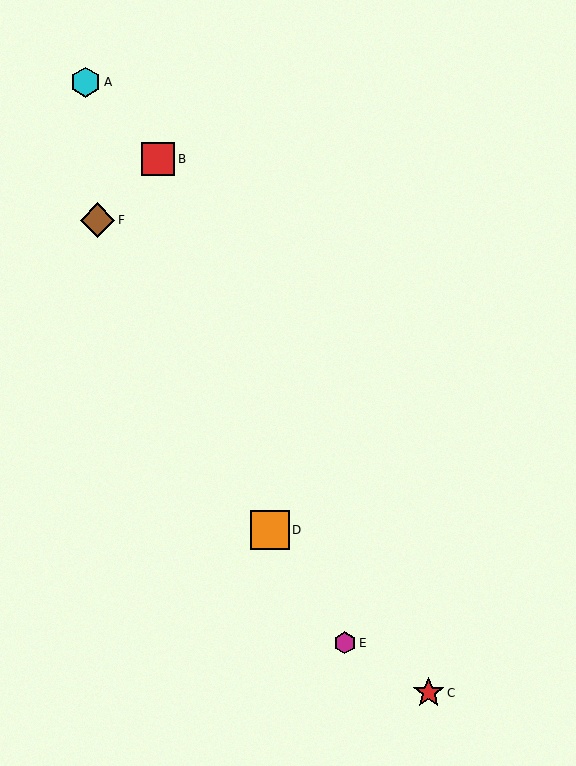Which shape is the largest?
The orange square (labeled D) is the largest.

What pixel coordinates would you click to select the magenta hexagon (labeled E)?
Click at (345, 643) to select the magenta hexagon E.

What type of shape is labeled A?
Shape A is a cyan hexagon.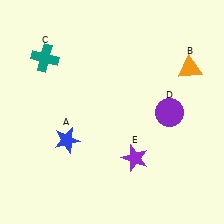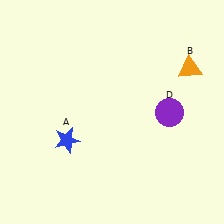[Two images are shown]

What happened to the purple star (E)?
The purple star (E) was removed in Image 2. It was in the bottom-right area of Image 1.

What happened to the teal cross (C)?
The teal cross (C) was removed in Image 2. It was in the top-left area of Image 1.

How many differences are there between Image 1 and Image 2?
There are 2 differences between the two images.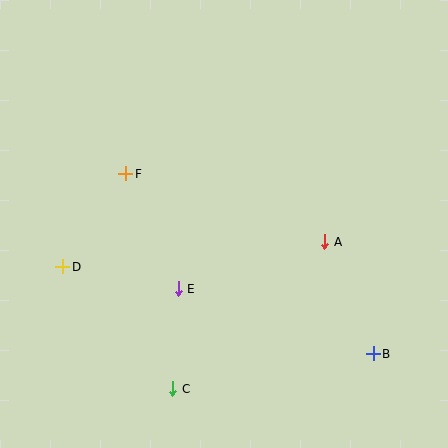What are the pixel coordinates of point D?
Point D is at (63, 267).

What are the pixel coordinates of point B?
Point B is at (373, 354).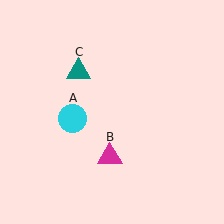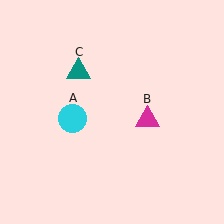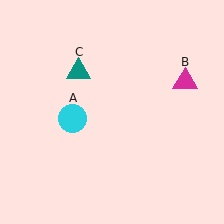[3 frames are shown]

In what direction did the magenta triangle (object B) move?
The magenta triangle (object B) moved up and to the right.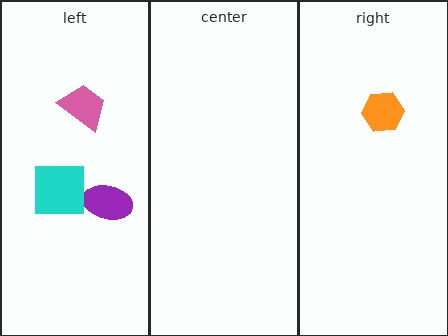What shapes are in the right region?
The orange hexagon.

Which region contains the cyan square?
The left region.